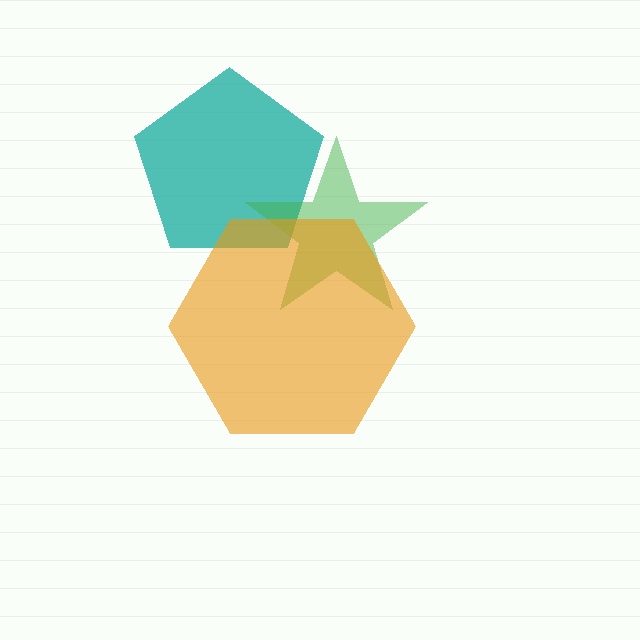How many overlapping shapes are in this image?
There are 3 overlapping shapes in the image.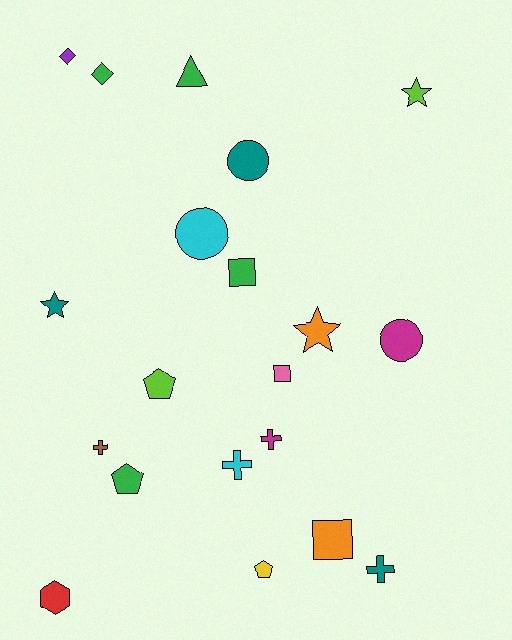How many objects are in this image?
There are 20 objects.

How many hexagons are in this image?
There is 1 hexagon.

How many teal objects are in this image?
There are 3 teal objects.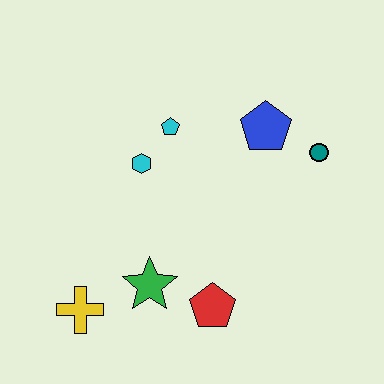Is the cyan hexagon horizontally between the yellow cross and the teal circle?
Yes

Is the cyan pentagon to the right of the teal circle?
No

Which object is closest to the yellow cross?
The green star is closest to the yellow cross.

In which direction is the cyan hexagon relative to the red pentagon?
The cyan hexagon is above the red pentagon.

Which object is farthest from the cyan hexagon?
The teal circle is farthest from the cyan hexagon.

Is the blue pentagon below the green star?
No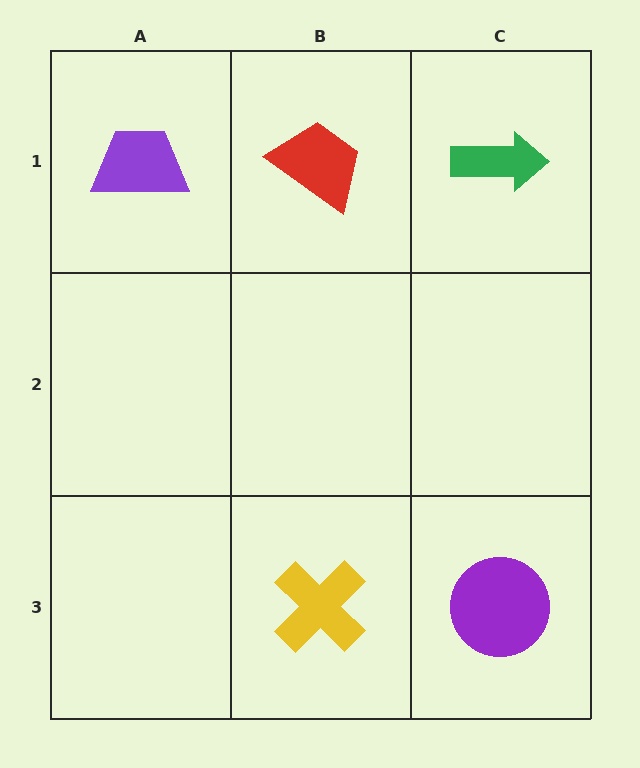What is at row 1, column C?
A green arrow.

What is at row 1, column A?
A purple trapezoid.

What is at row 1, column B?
A red trapezoid.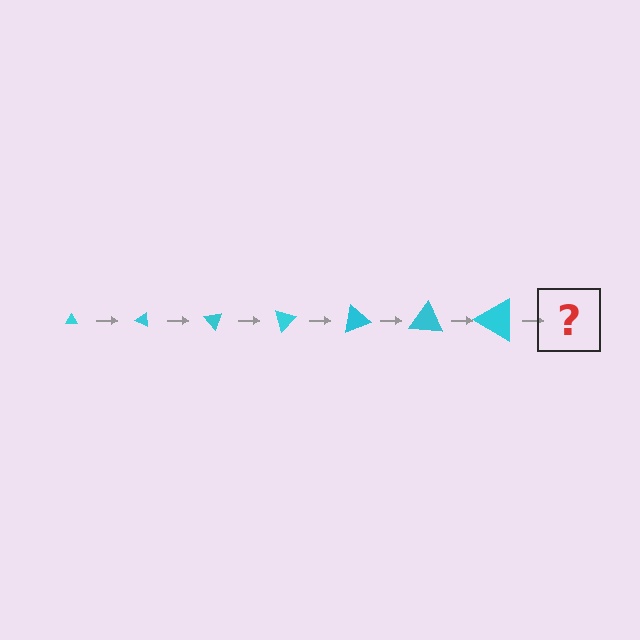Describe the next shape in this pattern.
It should be a triangle, larger than the previous one and rotated 175 degrees from the start.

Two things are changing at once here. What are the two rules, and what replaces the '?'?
The two rules are that the triangle grows larger each step and it rotates 25 degrees each step. The '?' should be a triangle, larger than the previous one and rotated 175 degrees from the start.